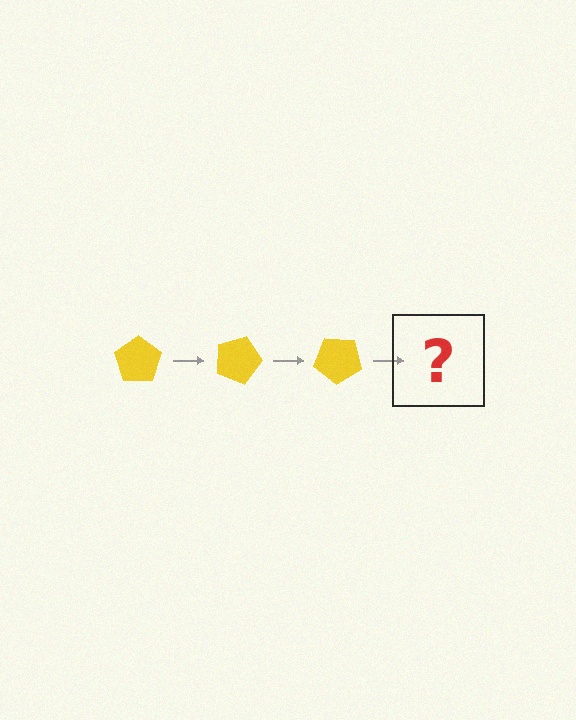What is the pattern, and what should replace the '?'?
The pattern is that the pentagon rotates 20 degrees each step. The '?' should be a yellow pentagon rotated 60 degrees.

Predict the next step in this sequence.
The next step is a yellow pentagon rotated 60 degrees.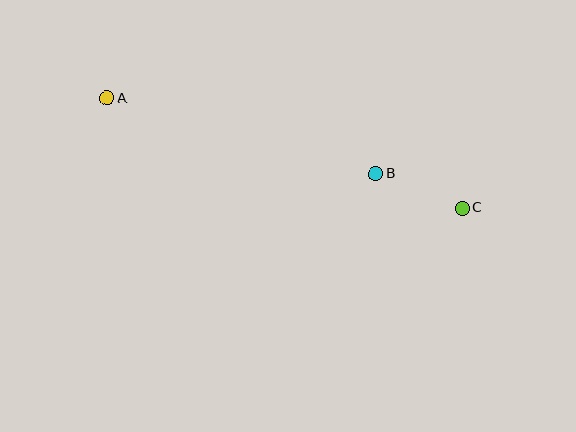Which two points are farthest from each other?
Points A and C are farthest from each other.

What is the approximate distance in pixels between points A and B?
The distance between A and B is approximately 279 pixels.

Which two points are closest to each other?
Points B and C are closest to each other.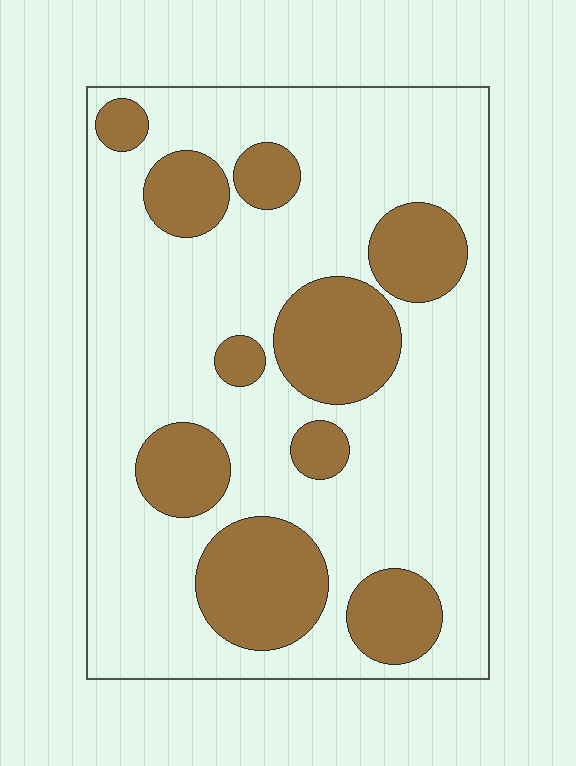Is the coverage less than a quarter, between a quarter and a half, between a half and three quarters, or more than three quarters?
Between a quarter and a half.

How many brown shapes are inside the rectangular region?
10.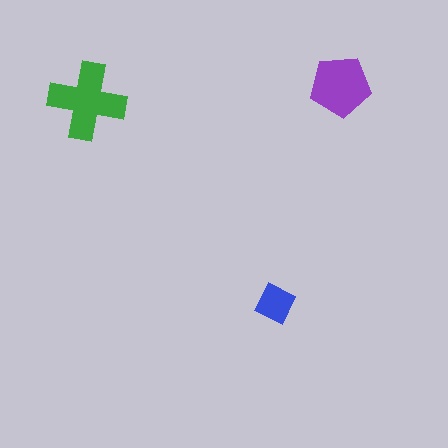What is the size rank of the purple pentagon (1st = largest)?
2nd.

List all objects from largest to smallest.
The green cross, the purple pentagon, the blue diamond.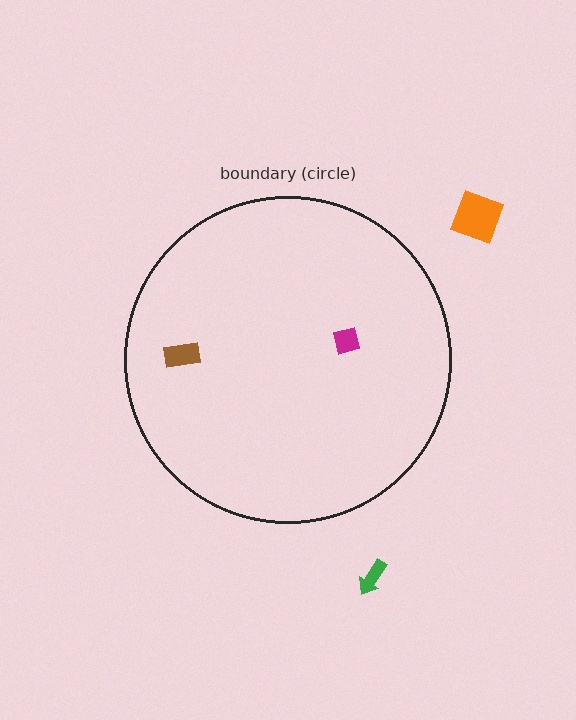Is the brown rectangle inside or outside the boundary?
Inside.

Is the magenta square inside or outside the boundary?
Inside.